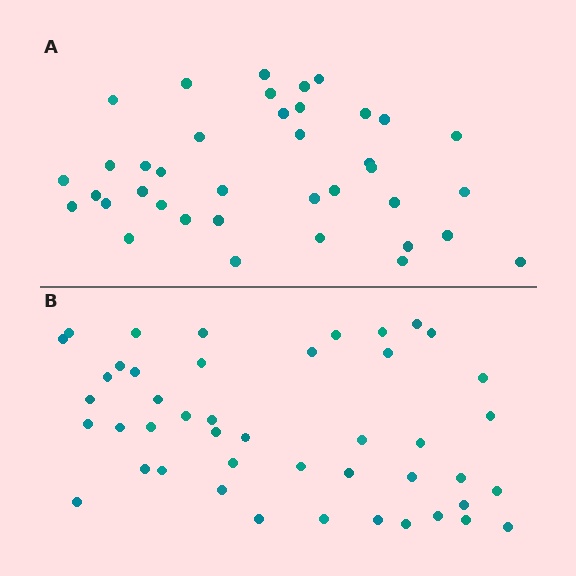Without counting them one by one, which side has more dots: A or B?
Region B (the bottom region) has more dots.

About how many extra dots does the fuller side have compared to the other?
Region B has roughly 8 or so more dots than region A.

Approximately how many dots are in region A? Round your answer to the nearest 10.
About 40 dots. (The exact count is 38, which rounds to 40.)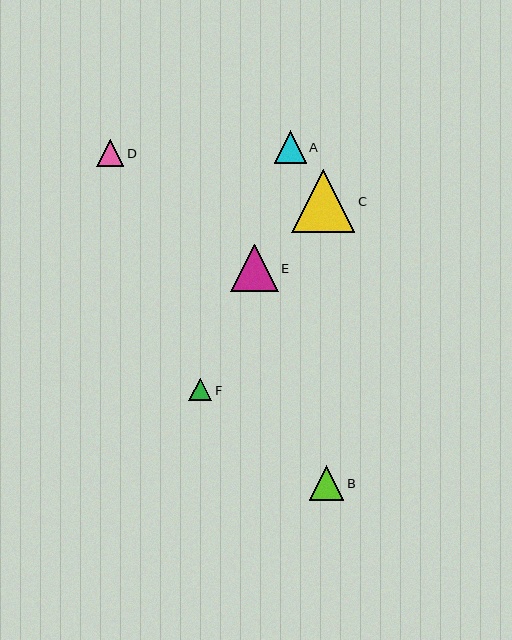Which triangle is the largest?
Triangle C is the largest with a size of approximately 63 pixels.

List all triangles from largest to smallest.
From largest to smallest: C, E, B, A, D, F.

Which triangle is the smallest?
Triangle F is the smallest with a size of approximately 23 pixels.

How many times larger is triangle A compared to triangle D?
Triangle A is approximately 1.2 times the size of triangle D.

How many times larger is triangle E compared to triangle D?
Triangle E is approximately 1.7 times the size of triangle D.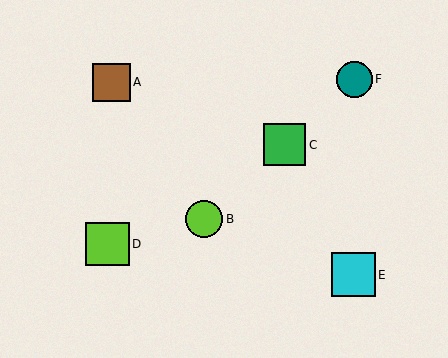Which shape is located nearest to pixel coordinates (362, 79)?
The teal circle (labeled F) at (354, 79) is nearest to that location.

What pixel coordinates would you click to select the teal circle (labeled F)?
Click at (354, 79) to select the teal circle F.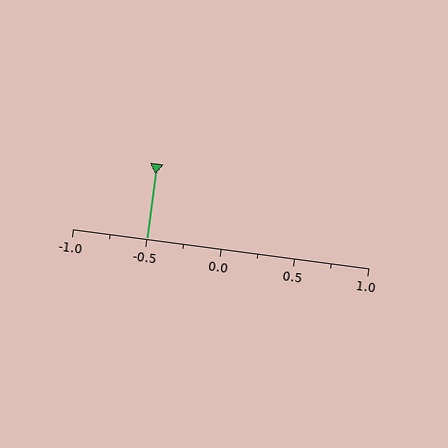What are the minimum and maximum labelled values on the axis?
The axis runs from -1.0 to 1.0.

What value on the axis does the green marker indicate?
The marker indicates approximately -0.5.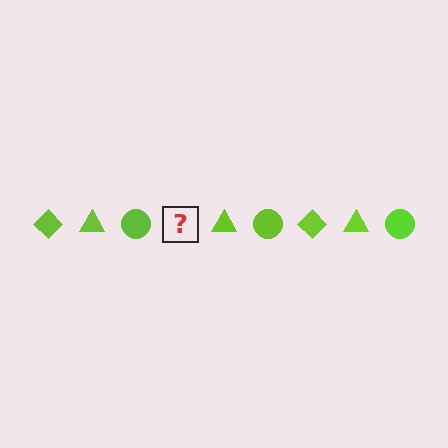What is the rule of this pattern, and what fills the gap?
The rule is that the pattern cycles through diamond, triangle, circle shapes in lime. The gap should be filled with a lime diamond.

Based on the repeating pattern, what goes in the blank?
The blank should be a lime diamond.